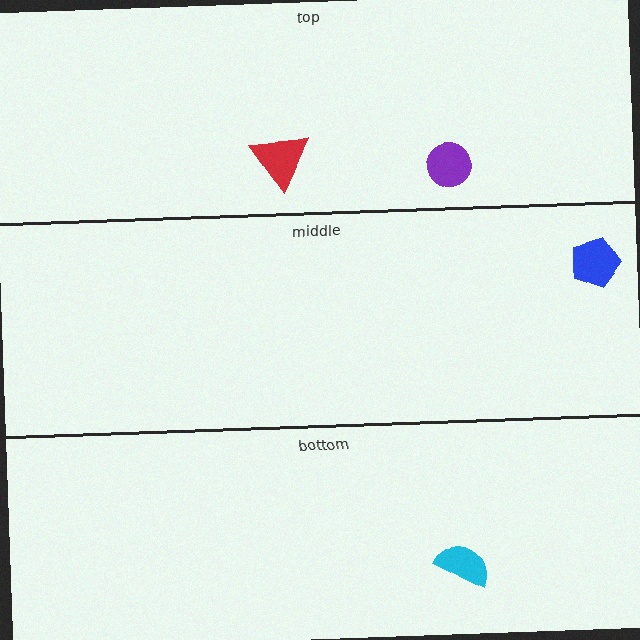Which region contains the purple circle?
The top region.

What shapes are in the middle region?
The blue pentagon.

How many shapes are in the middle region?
1.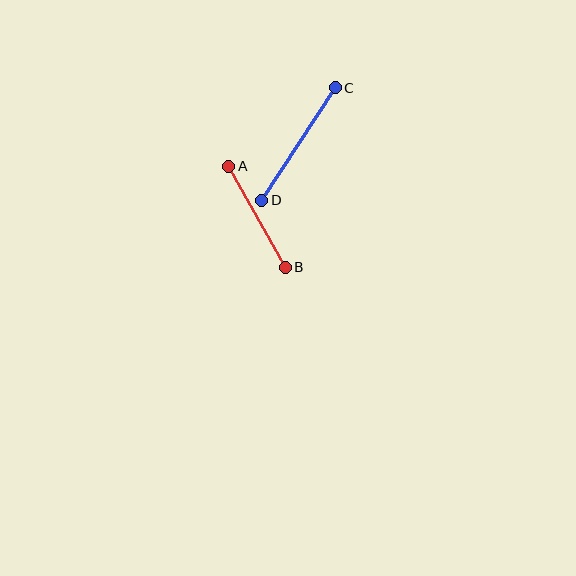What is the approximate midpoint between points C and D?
The midpoint is at approximately (299, 144) pixels.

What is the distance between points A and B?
The distance is approximately 116 pixels.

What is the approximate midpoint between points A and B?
The midpoint is at approximately (257, 217) pixels.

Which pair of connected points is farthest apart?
Points C and D are farthest apart.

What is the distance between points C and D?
The distance is approximately 134 pixels.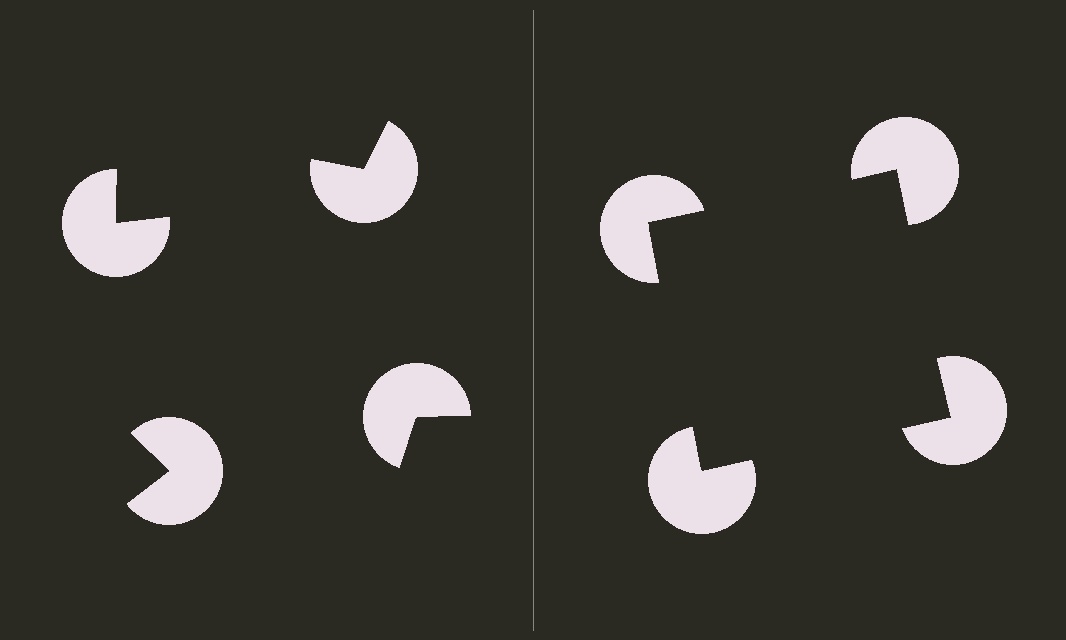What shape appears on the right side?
An illusory square.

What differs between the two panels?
The pac-man discs are positioned identically on both sides; only the wedge orientations differ. On the right they align to a square; on the left they are misaligned.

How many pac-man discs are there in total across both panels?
8 — 4 on each side.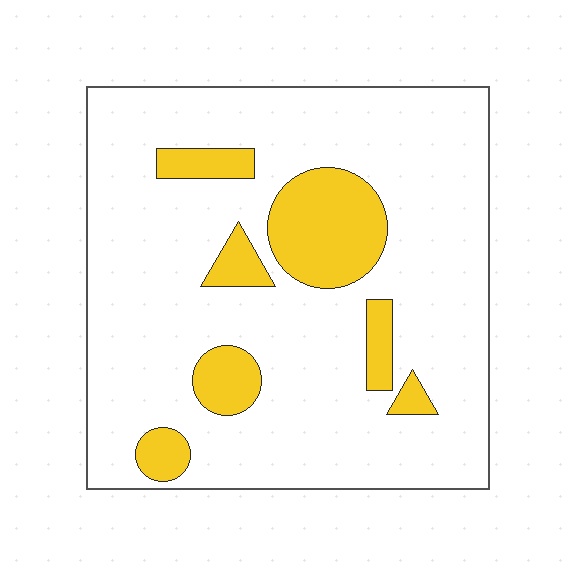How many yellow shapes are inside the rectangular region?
7.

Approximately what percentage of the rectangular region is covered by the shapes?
Approximately 15%.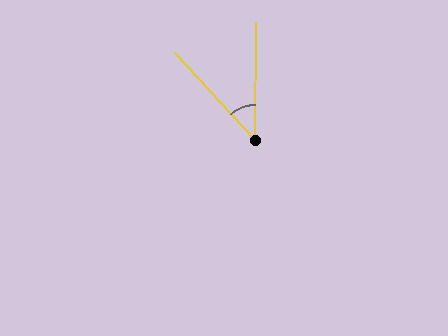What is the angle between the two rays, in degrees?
Approximately 43 degrees.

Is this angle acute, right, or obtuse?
It is acute.